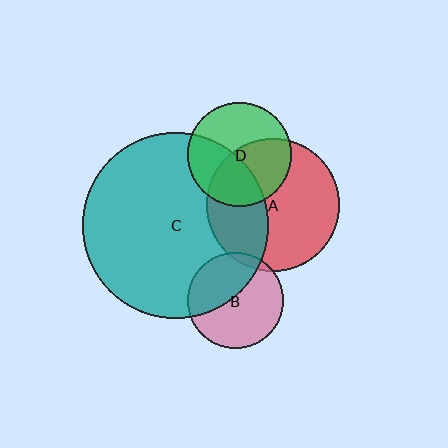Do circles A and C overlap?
Yes.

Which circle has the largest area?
Circle C (teal).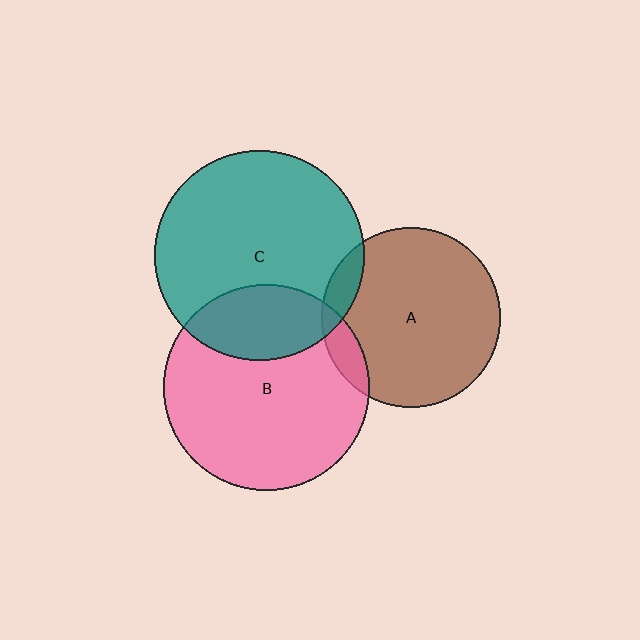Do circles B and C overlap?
Yes.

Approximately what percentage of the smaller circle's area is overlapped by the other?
Approximately 25%.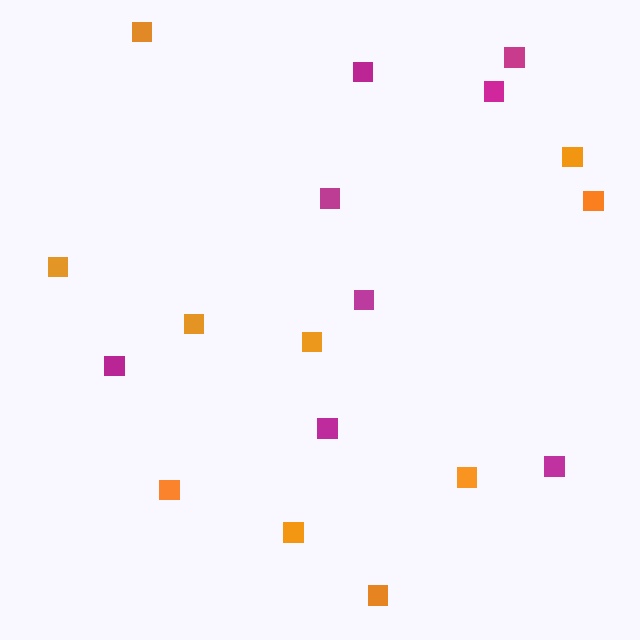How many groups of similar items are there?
There are 2 groups: one group of orange squares (10) and one group of magenta squares (8).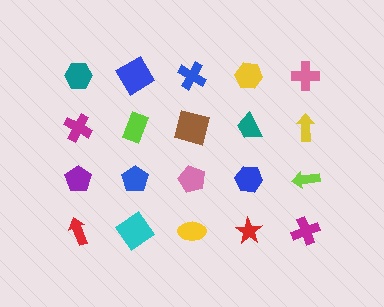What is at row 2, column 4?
A teal trapezoid.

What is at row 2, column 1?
A magenta cross.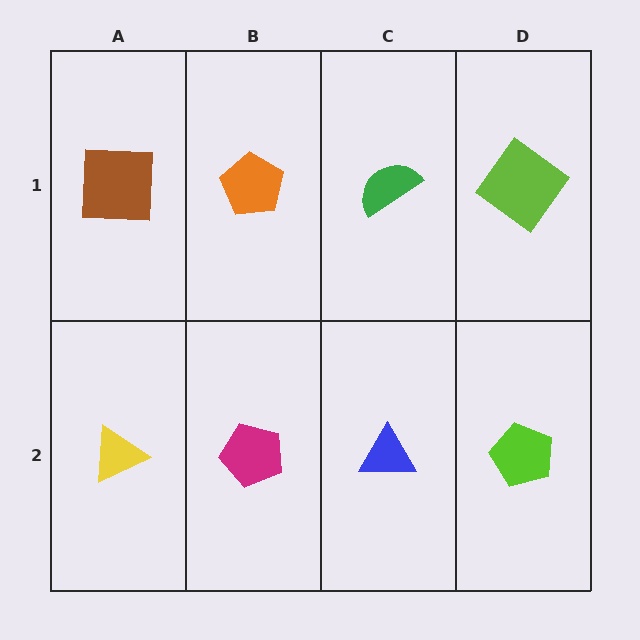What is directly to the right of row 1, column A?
An orange pentagon.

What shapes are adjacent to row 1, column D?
A lime pentagon (row 2, column D), a green semicircle (row 1, column C).